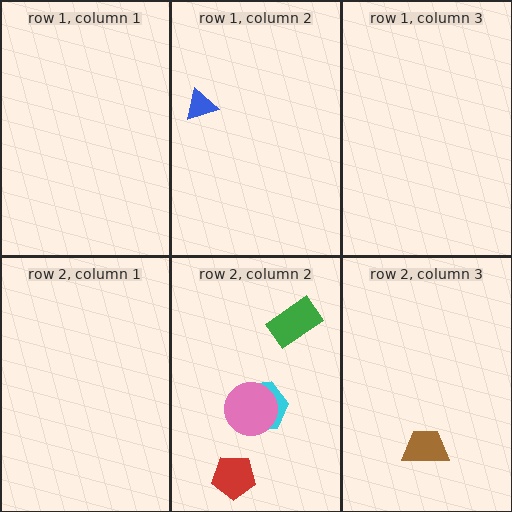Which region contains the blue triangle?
The row 1, column 2 region.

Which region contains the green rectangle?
The row 2, column 2 region.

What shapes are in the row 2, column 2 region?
The red pentagon, the green rectangle, the cyan hexagon, the pink circle.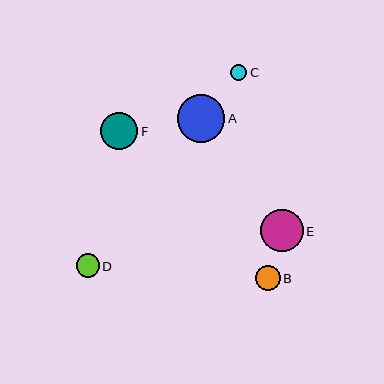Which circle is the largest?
Circle A is the largest with a size of approximately 47 pixels.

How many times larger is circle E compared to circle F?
Circle E is approximately 1.1 times the size of circle F.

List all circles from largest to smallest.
From largest to smallest: A, E, F, B, D, C.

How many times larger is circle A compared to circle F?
Circle A is approximately 1.3 times the size of circle F.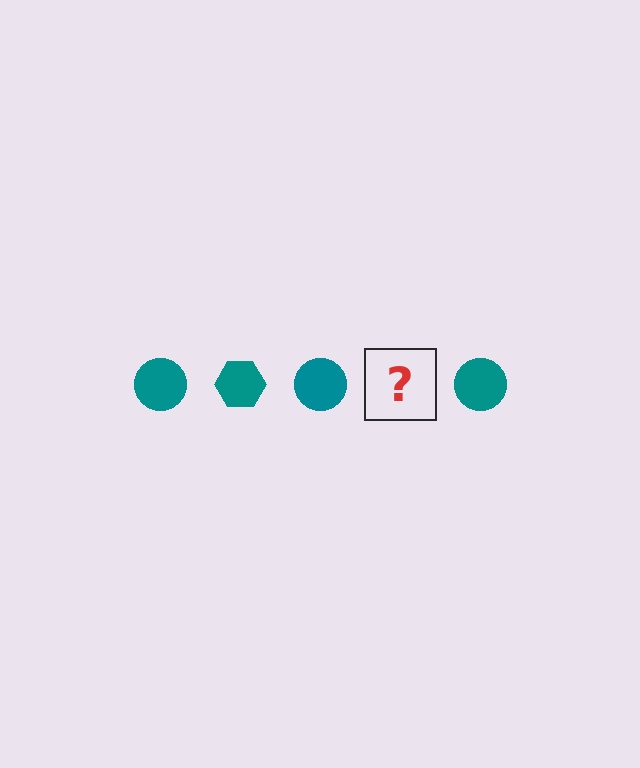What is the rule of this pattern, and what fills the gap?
The rule is that the pattern cycles through circle, hexagon shapes in teal. The gap should be filled with a teal hexagon.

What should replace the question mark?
The question mark should be replaced with a teal hexagon.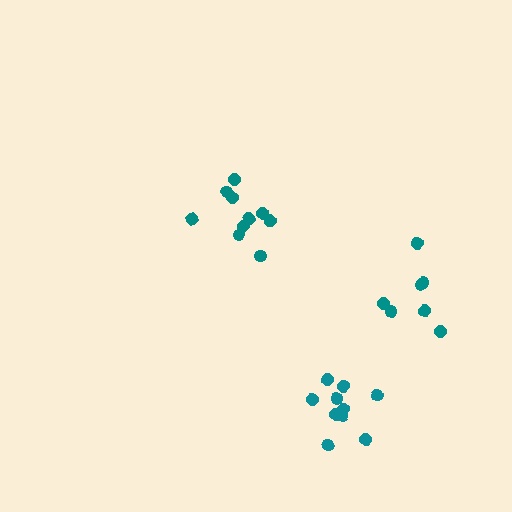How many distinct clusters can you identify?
There are 3 distinct clusters.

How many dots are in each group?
Group 1: 10 dots, Group 2: 7 dots, Group 3: 10 dots (27 total).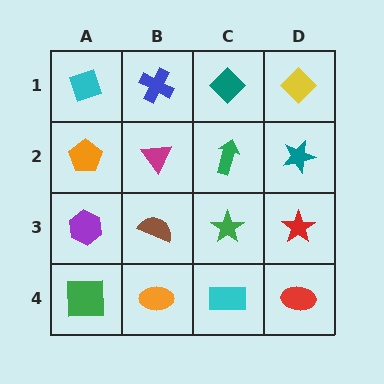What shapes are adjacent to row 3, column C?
A green arrow (row 2, column C), a cyan rectangle (row 4, column C), a brown semicircle (row 3, column B), a red star (row 3, column D).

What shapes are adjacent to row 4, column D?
A red star (row 3, column D), a cyan rectangle (row 4, column C).